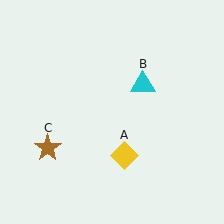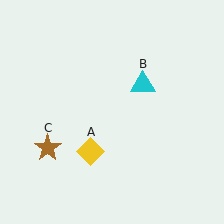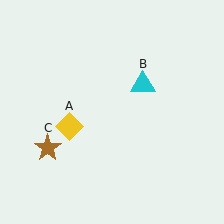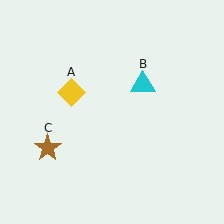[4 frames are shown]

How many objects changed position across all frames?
1 object changed position: yellow diamond (object A).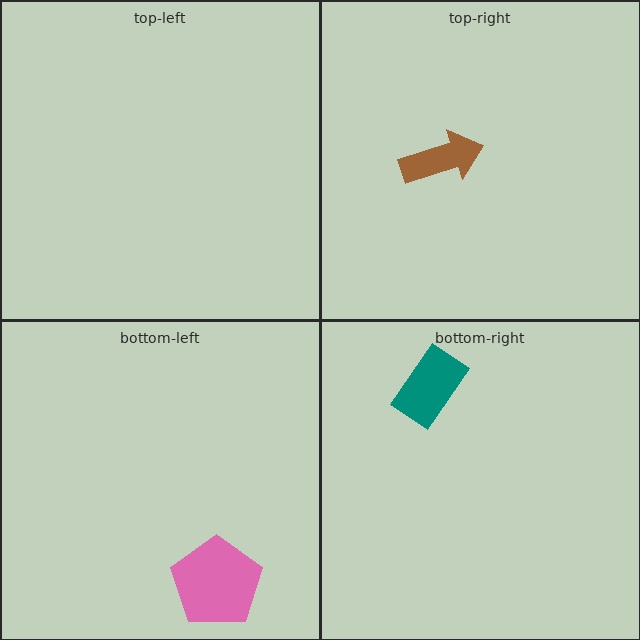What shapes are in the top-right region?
The brown arrow.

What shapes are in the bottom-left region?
The pink pentagon.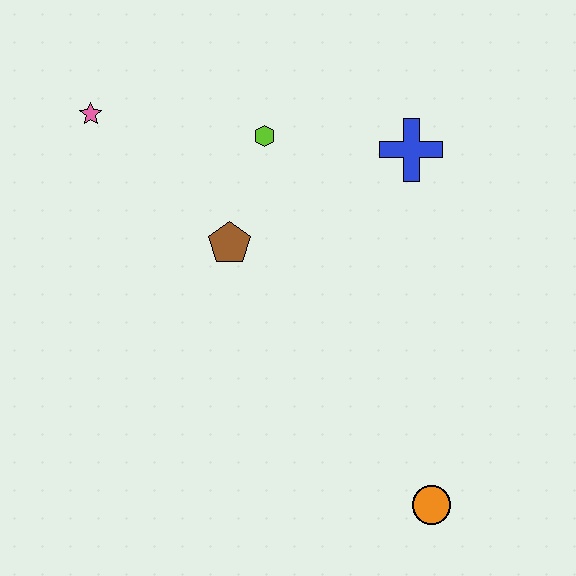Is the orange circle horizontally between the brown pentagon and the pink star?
No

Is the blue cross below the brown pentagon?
No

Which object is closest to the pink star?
The lime hexagon is closest to the pink star.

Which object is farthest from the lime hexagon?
The orange circle is farthest from the lime hexagon.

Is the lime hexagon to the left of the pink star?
No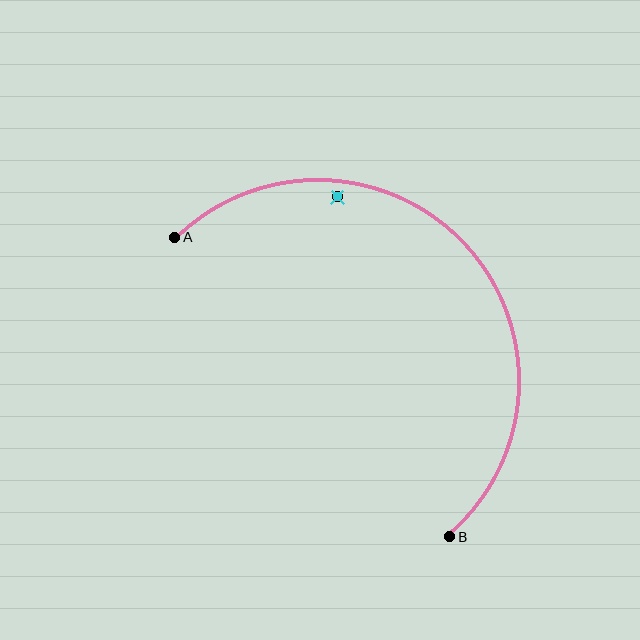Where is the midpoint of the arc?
The arc midpoint is the point on the curve farthest from the straight line joining A and B. It sits above and to the right of that line.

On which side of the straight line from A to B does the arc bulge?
The arc bulges above and to the right of the straight line connecting A and B.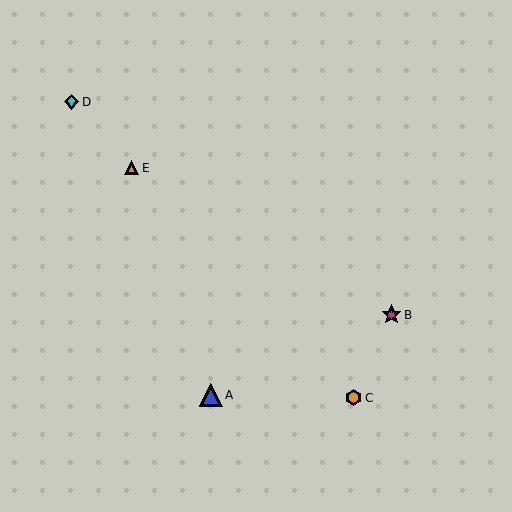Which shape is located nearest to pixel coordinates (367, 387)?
The orange hexagon (labeled C) at (353, 398) is nearest to that location.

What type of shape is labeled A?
Shape A is a blue triangle.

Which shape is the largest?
The blue triangle (labeled A) is the largest.